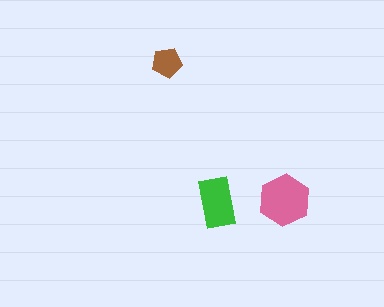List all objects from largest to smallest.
The pink hexagon, the green rectangle, the brown pentagon.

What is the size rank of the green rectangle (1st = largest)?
2nd.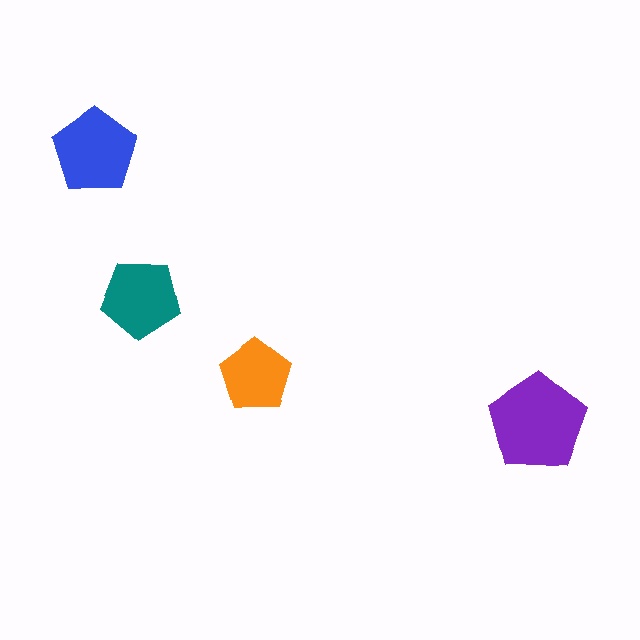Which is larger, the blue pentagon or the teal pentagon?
The blue one.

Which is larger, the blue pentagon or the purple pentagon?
The purple one.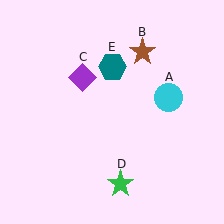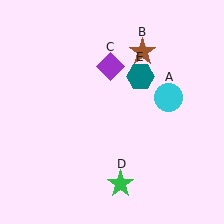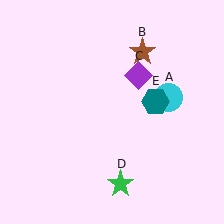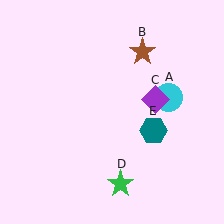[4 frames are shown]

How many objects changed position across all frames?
2 objects changed position: purple diamond (object C), teal hexagon (object E).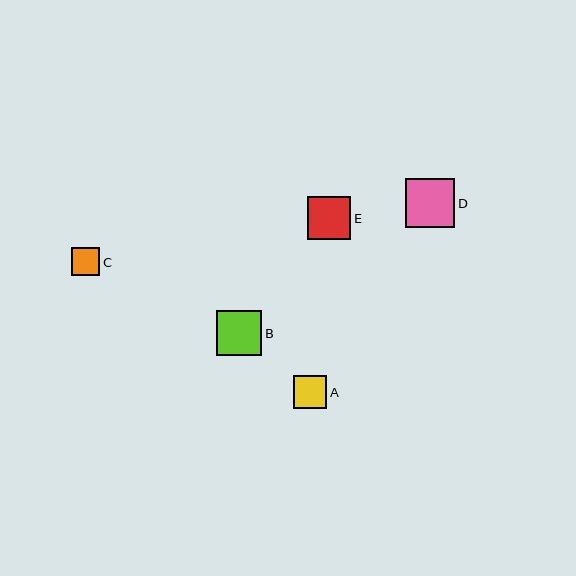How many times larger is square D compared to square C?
Square D is approximately 1.7 times the size of square C.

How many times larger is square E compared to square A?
Square E is approximately 1.3 times the size of square A.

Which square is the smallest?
Square C is the smallest with a size of approximately 28 pixels.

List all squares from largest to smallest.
From largest to smallest: D, B, E, A, C.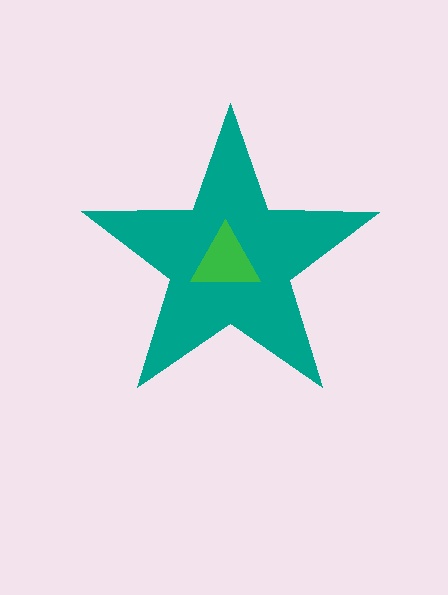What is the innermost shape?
The green triangle.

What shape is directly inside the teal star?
The green triangle.